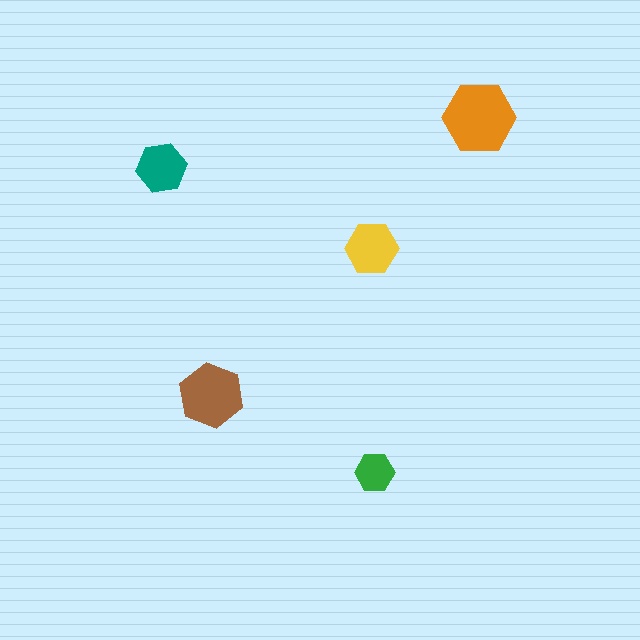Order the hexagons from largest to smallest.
the orange one, the brown one, the yellow one, the teal one, the green one.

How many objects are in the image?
There are 5 objects in the image.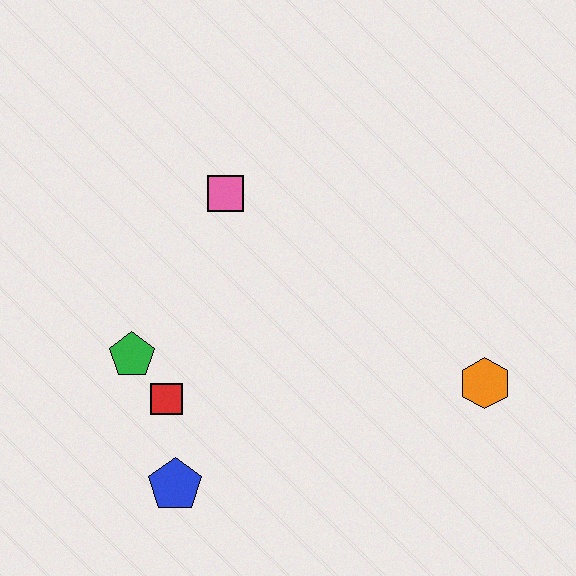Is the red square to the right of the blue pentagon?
No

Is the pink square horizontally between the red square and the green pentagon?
No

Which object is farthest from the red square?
The orange hexagon is farthest from the red square.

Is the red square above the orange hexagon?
No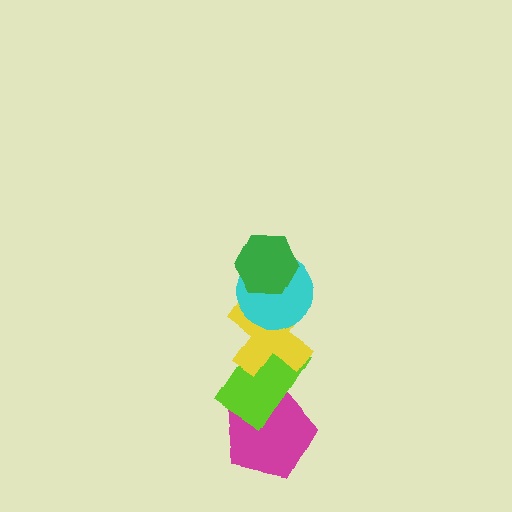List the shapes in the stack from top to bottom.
From top to bottom: the green hexagon, the cyan circle, the yellow cross, the lime rectangle, the magenta pentagon.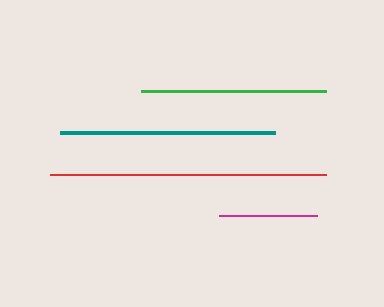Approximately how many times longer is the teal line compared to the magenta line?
The teal line is approximately 2.2 times the length of the magenta line.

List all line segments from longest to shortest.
From longest to shortest: red, teal, green, magenta.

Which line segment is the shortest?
The magenta line is the shortest at approximately 99 pixels.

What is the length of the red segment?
The red segment is approximately 275 pixels long.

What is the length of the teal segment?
The teal segment is approximately 215 pixels long.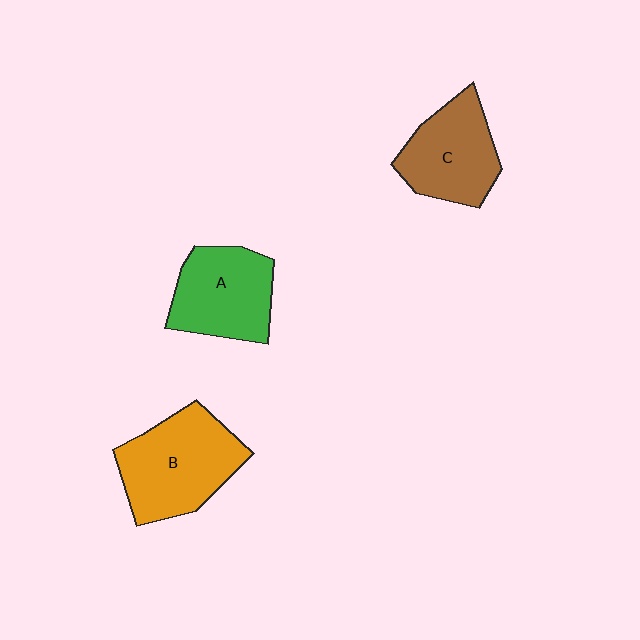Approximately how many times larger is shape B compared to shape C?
Approximately 1.3 times.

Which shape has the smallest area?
Shape C (brown).